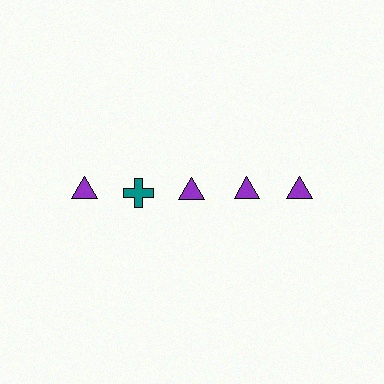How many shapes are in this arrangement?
There are 5 shapes arranged in a grid pattern.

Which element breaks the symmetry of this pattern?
The teal cross in the top row, second from left column breaks the symmetry. All other shapes are purple triangles.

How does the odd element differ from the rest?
It differs in both color (teal instead of purple) and shape (cross instead of triangle).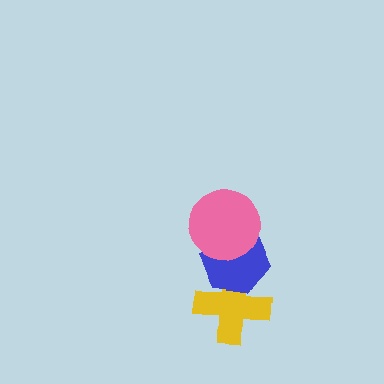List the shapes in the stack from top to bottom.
From top to bottom: the pink circle, the blue hexagon, the yellow cross.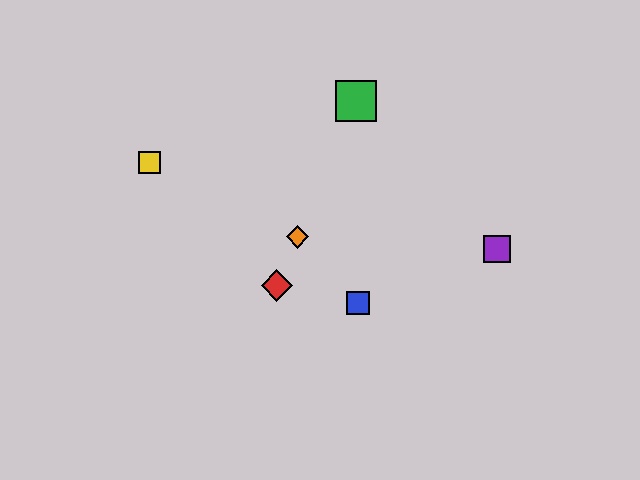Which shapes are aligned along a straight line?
The red diamond, the green square, the orange diamond are aligned along a straight line.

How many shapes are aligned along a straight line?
3 shapes (the red diamond, the green square, the orange diamond) are aligned along a straight line.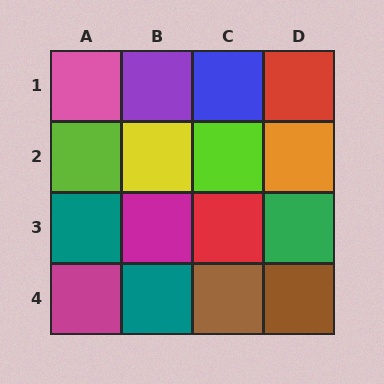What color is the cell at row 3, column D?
Green.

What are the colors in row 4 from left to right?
Magenta, teal, brown, brown.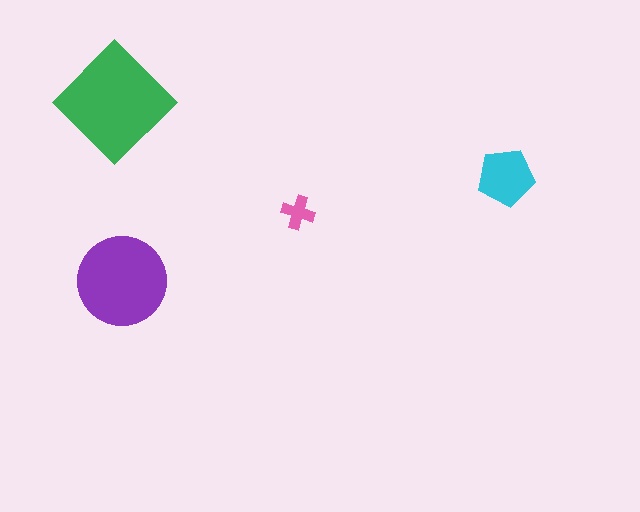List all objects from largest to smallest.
The green diamond, the purple circle, the cyan pentagon, the pink cross.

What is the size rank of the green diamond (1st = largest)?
1st.